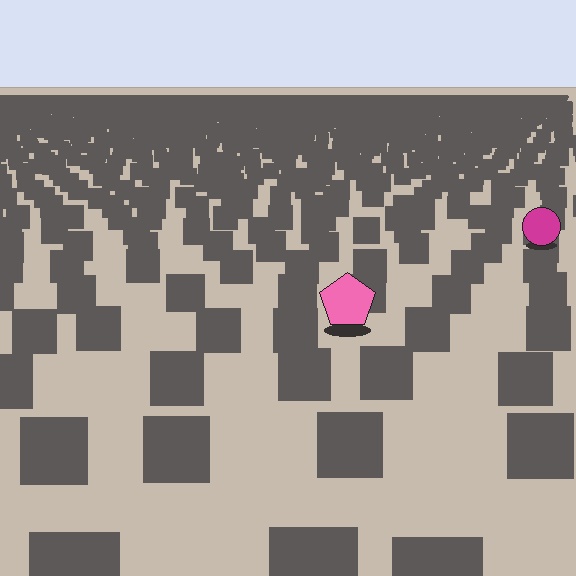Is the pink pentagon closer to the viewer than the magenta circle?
Yes. The pink pentagon is closer — you can tell from the texture gradient: the ground texture is coarser near it.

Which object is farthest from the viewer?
The magenta circle is farthest from the viewer. It appears smaller and the ground texture around it is denser.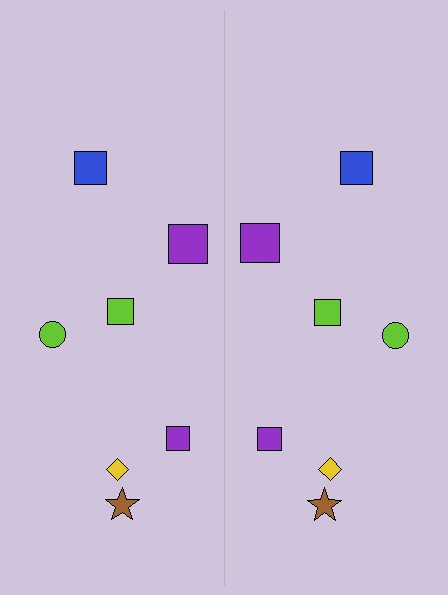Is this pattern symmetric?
Yes, this pattern has bilateral (reflection) symmetry.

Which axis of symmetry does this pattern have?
The pattern has a vertical axis of symmetry running through the center of the image.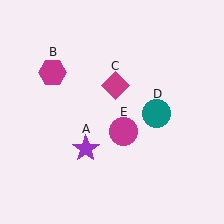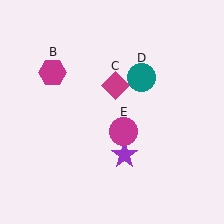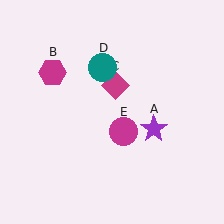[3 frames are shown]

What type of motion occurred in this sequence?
The purple star (object A), teal circle (object D) rotated counterclockwise around the center of the scene.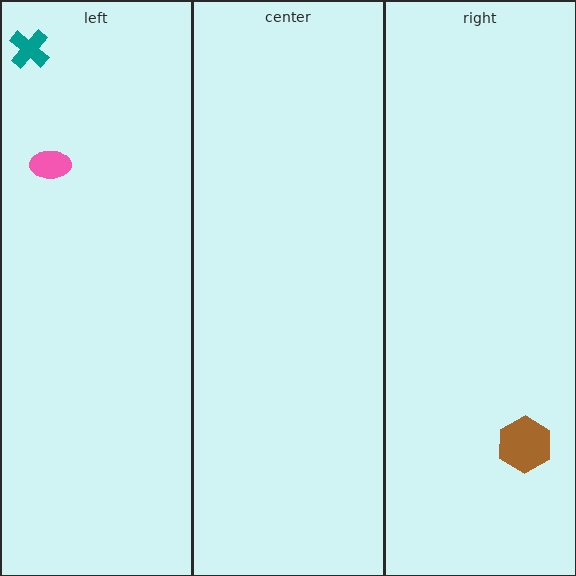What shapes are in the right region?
The brown hexagon.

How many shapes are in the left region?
2.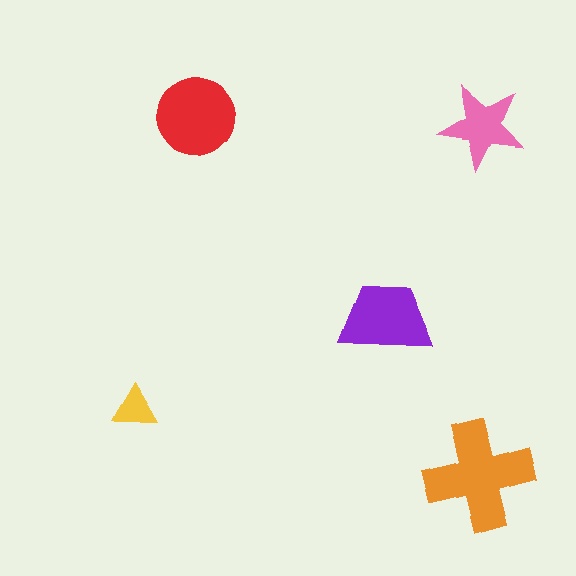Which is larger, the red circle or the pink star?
The red circle.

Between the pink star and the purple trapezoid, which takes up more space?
The purple trapezoid.